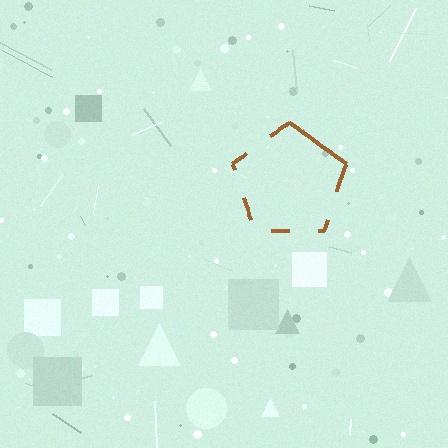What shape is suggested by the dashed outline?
The dashed outline suggests a pentagon.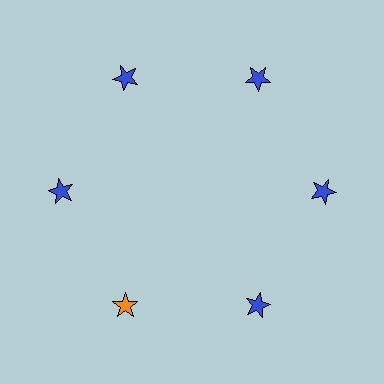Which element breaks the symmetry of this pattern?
The orange star at roughly the 7 o'clock position breaks the symmetry. All other shapes are blue stars.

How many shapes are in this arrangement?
There are 6 shapes arranged in a ring pattern.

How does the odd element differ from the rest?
It has a different color: orange instead of blue.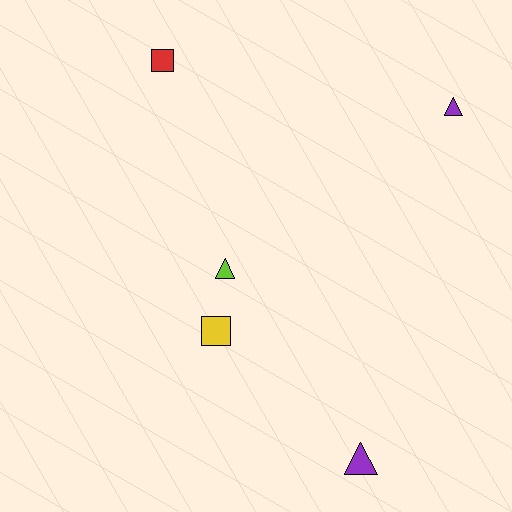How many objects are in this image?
There are 5 objects.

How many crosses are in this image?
There are no crosses.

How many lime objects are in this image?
There is 1 lime object.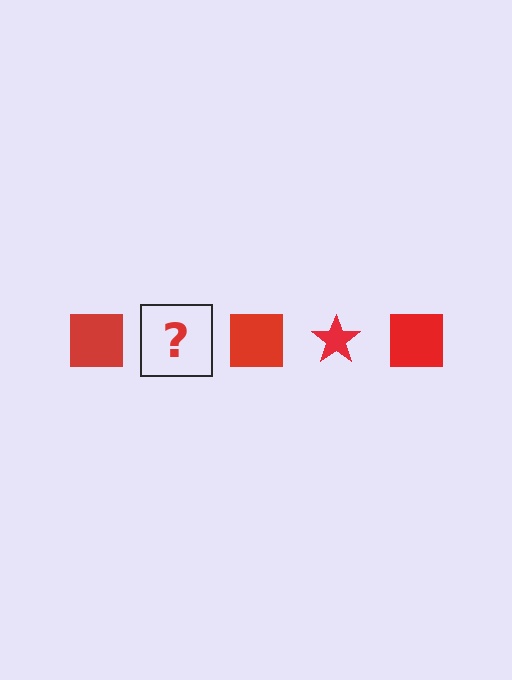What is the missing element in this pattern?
The missing element is a red star.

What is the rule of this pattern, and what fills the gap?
The rule is that the pattern cycles through square, star shapes in red. The gap should be filled with a red star.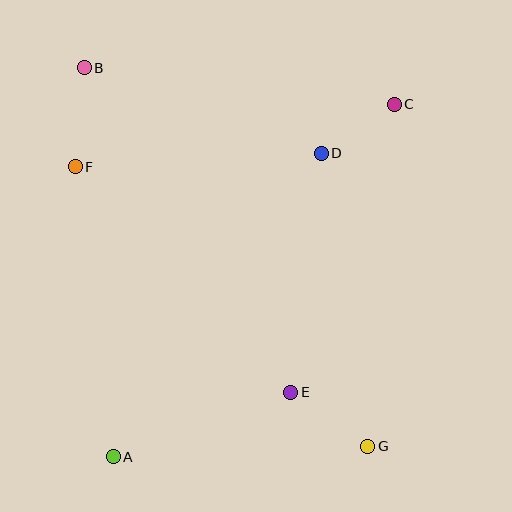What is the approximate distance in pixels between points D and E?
The distance between D and E is approximately 241 pixels.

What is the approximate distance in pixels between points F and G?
The distance between F and G is approximately 404 pixels.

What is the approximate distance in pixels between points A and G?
The distance between A and G is approximately 255 pixels.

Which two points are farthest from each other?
Points B and G are farthest from each other.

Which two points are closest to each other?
Points C and D are closest to each other.